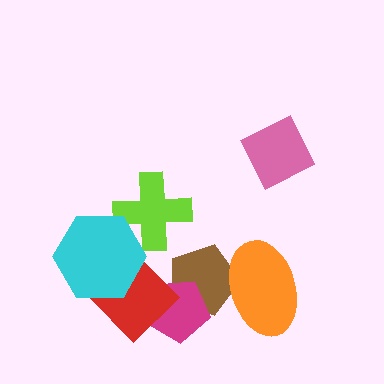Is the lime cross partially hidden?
Yes, it is partially covered by another shape.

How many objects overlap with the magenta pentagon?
2 objects overlap with the magenta pentagon.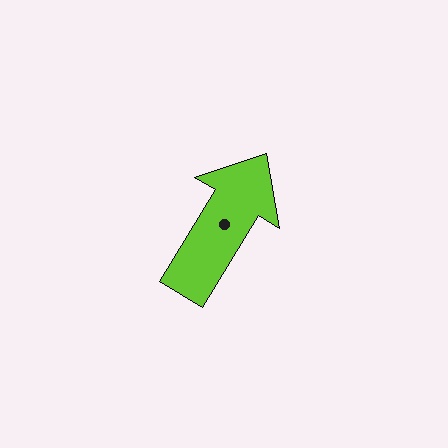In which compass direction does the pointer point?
Northeast.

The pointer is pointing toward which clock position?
Roughly 1 o'clock.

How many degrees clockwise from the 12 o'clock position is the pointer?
Approximately 31 degrees.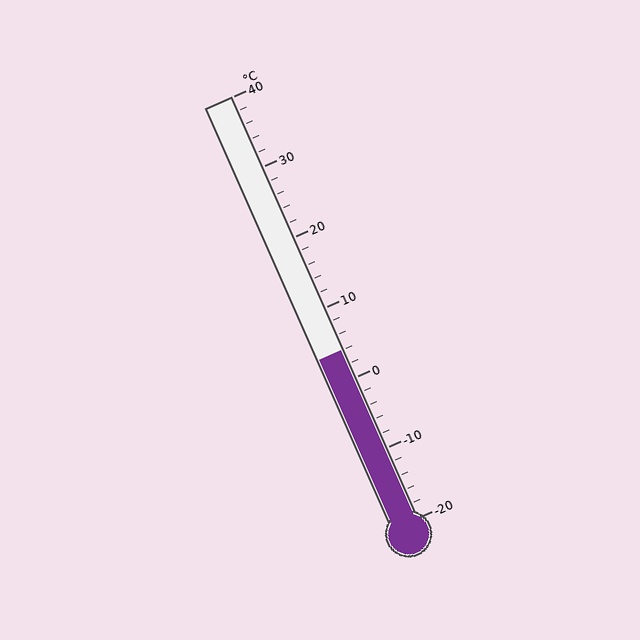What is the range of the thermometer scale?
The thermometer scale ranges from -20°C to 40°C.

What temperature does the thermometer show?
The thermometer shows approximately 4°C.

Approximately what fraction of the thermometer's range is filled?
The thermometer is filled to approximately 40% of its range.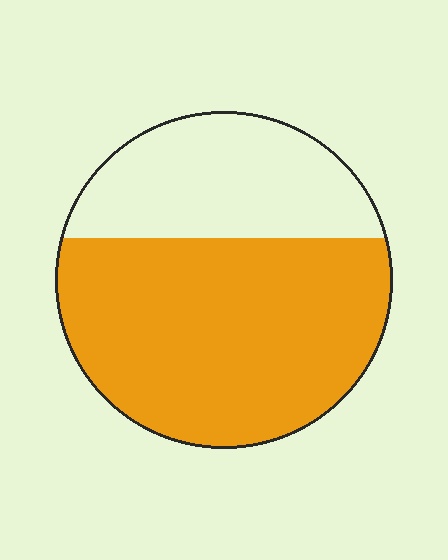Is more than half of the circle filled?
Yes.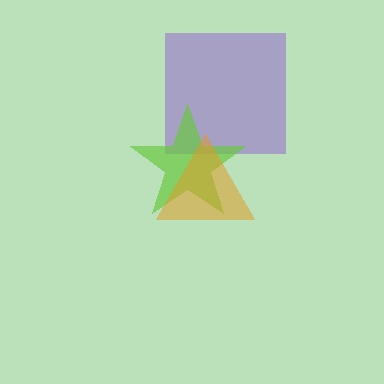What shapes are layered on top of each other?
The layered shapes are: a purple square, a lime star, an orange triangle.